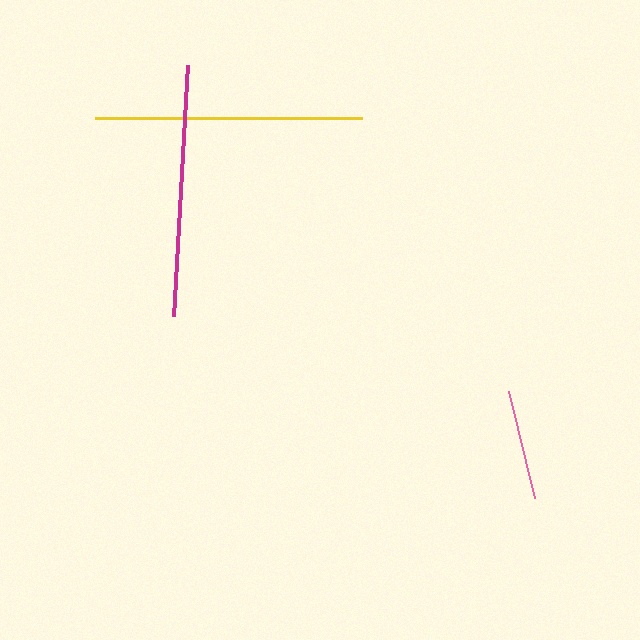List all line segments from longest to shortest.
From longest to shortest: yellow, magenta, pink.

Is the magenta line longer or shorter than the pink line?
The magenta line is longer than the pink line.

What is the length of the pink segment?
The pink segment is approximately 110 pixels long.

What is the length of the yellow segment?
The yellow segment is approximately 266 pixels long.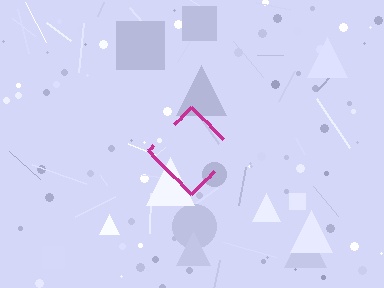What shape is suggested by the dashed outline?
The dashed outline suggests a diamond.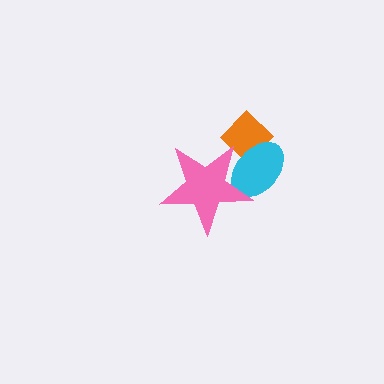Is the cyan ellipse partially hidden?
Yes, it is partially covered by another shape.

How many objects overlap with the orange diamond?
2 objects overlap with the orange diamond.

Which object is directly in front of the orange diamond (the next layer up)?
The cyan ellipse is directly in front of the orange diamond.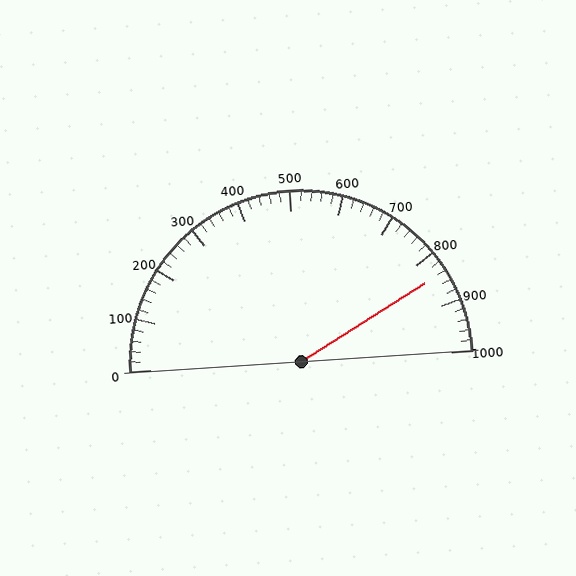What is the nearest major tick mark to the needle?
The nearest major tick mark is 800.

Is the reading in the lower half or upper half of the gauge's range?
The reading is in the upper half of the range (0 to 1000).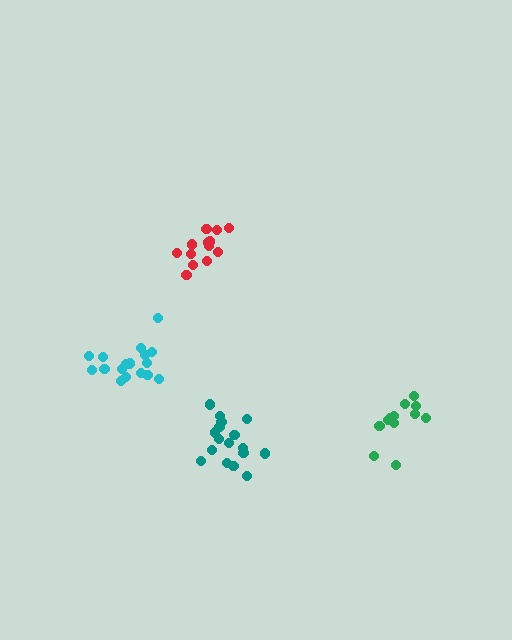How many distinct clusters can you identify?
There are 4 distinct clusters.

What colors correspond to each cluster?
The clusters are colored: cyan, red, green, teal.